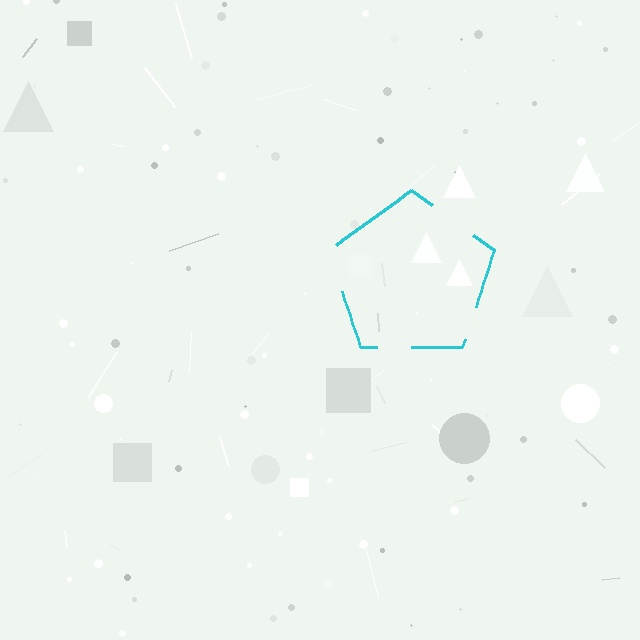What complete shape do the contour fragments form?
The contour fragments form a pentagon.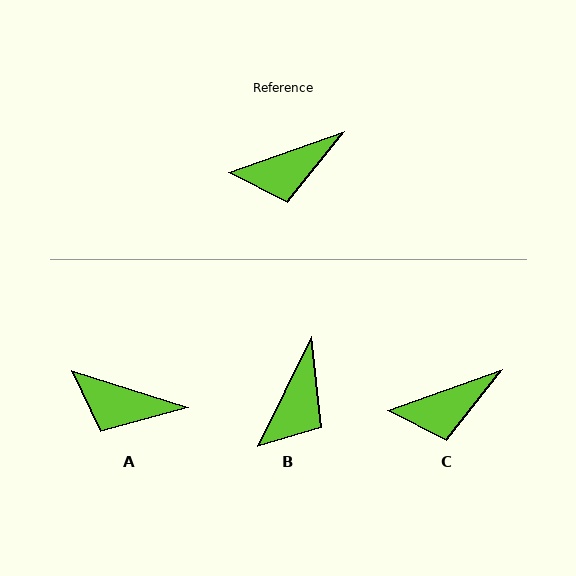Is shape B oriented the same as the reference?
No, it is off by about 45 degrees.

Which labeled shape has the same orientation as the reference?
C.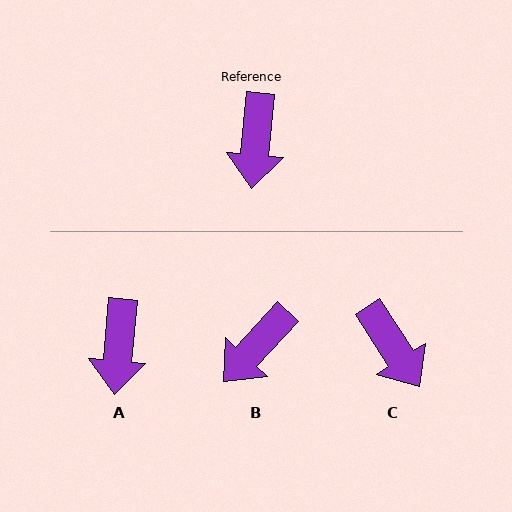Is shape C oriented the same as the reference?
No, it is off by about 38 degrees.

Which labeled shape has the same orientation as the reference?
A.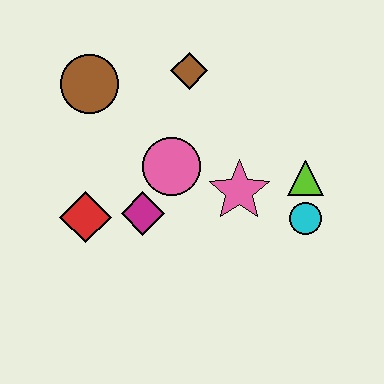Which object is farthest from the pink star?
The brown circle is farthest from the pink star.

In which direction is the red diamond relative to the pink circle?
The red diamond is to the left of the pink circle.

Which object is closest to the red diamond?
The magenta diamond is closest to the red diamond.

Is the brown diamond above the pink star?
Yes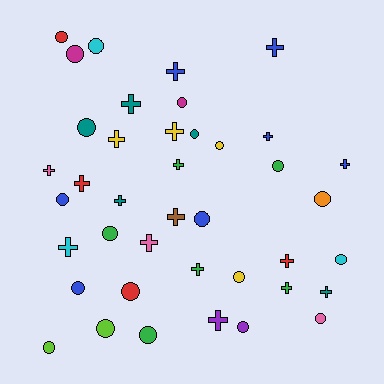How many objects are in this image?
There are 40 objects.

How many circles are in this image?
There are 21 circles.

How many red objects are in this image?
There are 4 red objects.